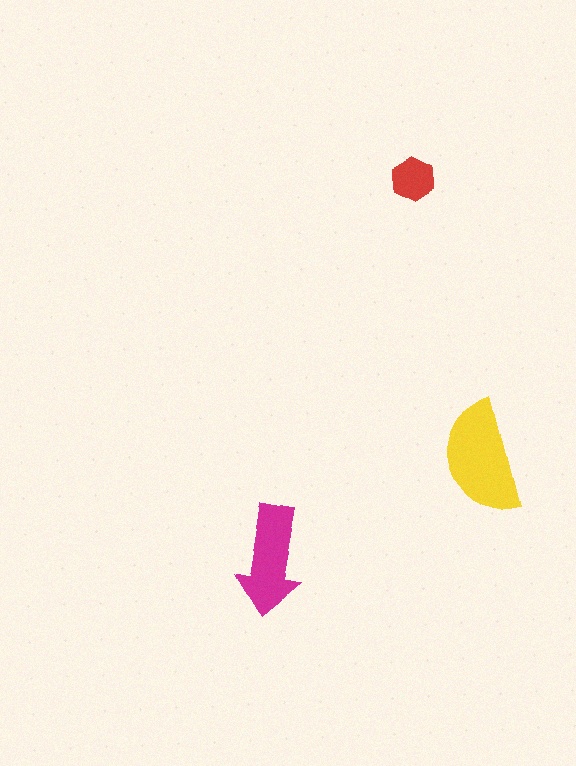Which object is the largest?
The yellow semicircle.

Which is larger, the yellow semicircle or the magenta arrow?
The yellow semicircle.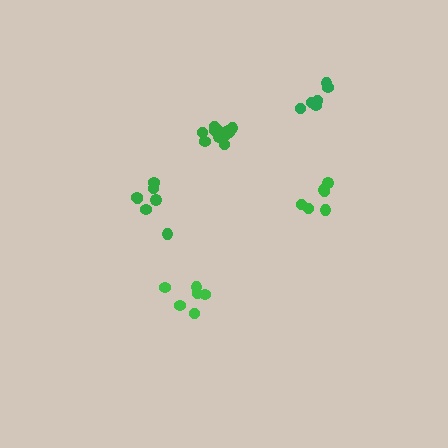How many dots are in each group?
Group 1: 6 dots, Group 2: 11 dots, Group 3: 6 dots, Group 4: 7 dots, Group 5: 6 dots (36 total).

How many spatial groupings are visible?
There are 5 spatial groupings.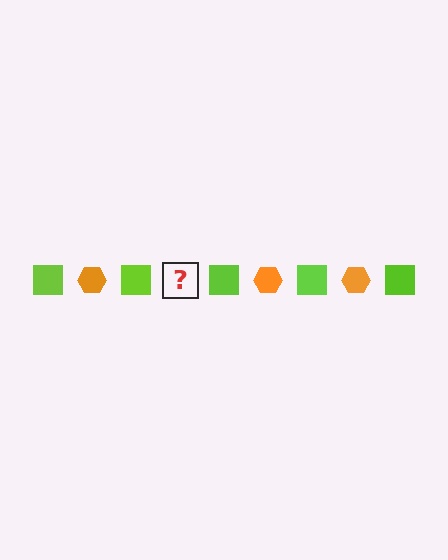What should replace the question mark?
The question mark should be replaced with an orange hexagon.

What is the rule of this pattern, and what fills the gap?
The rule is that the pattern alternates between lime square and orange hexagon. The gap should be filled with an orange hexagon.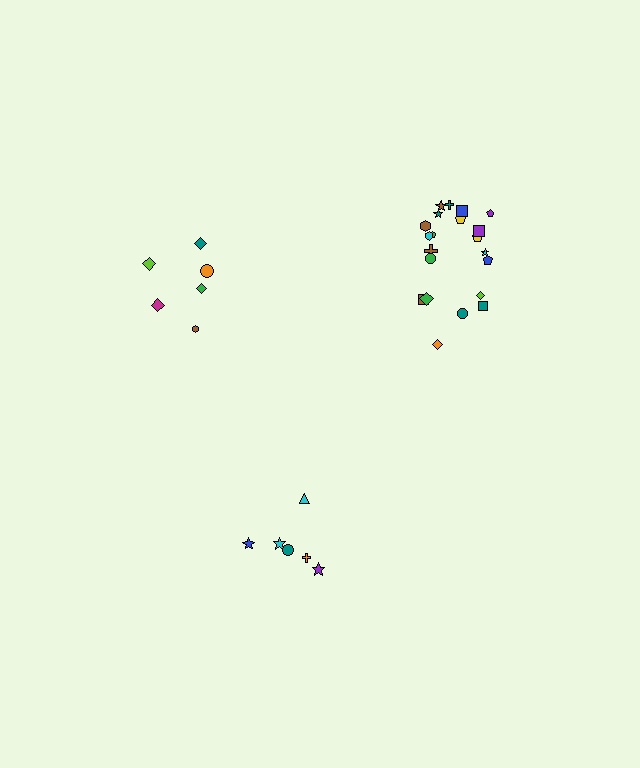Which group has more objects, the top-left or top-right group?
The top-right group.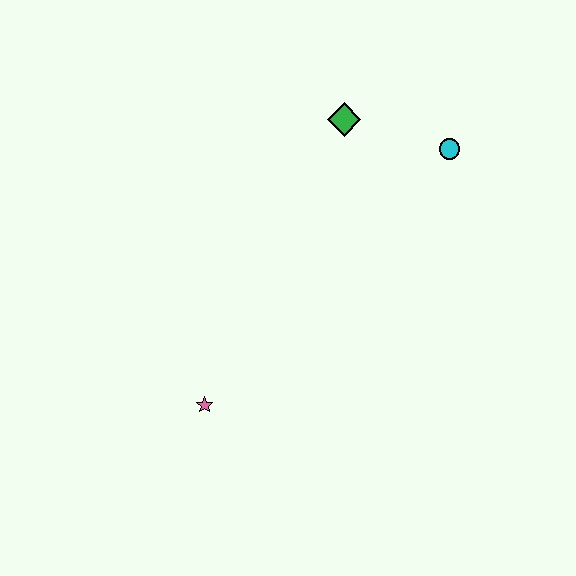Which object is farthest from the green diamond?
The pink star is farthest from the green diamond.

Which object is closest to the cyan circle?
The green diamond is closest to the cyan circle.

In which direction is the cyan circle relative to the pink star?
The cyan circle is above the pink star.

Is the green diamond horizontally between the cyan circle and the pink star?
Yes